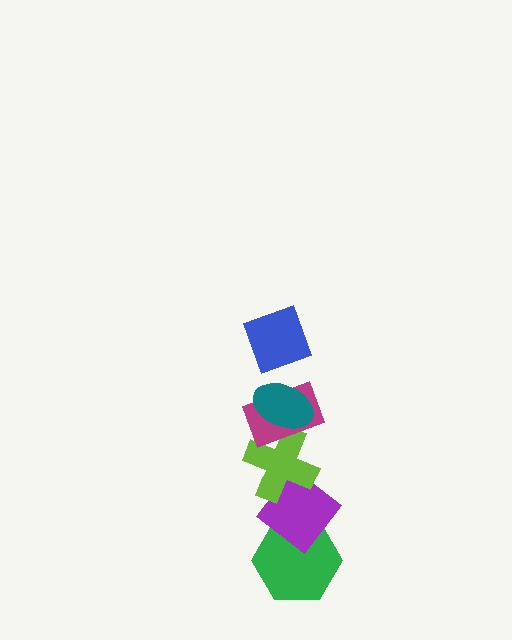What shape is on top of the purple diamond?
The lime cross is on top of the purple diamond.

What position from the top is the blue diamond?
The blue diamond is 1st from the top.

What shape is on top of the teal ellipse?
The blue diamond is on top of the teal ellipse.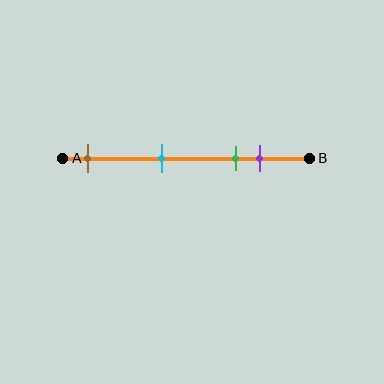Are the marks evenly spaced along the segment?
No, the marks are not evenly spaced.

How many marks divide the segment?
There are 4 marks dividing the segment.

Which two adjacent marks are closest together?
The green and purple marks are the closest adjacent pair.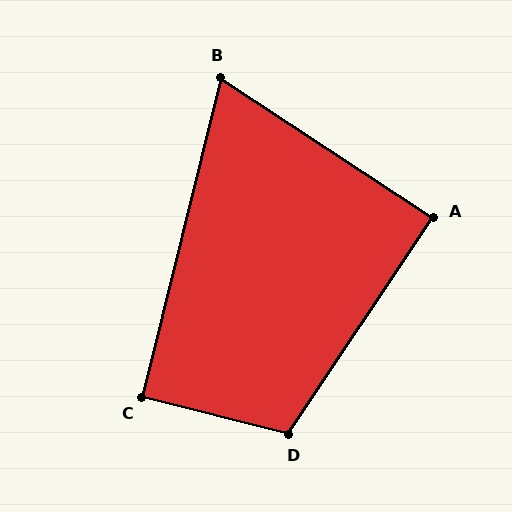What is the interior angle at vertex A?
Approximately 90 degrees (approximately right).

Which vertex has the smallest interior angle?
B, at approximately 71 degrees.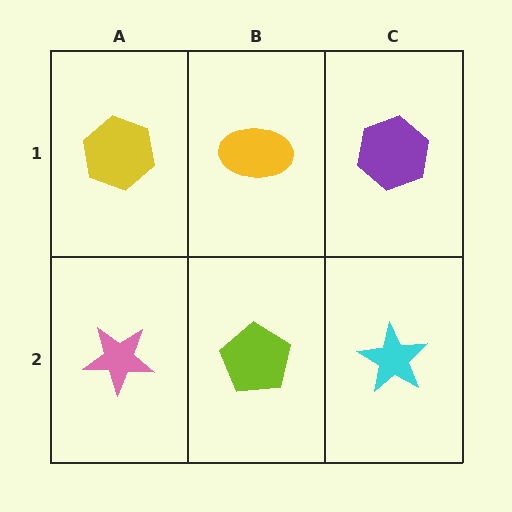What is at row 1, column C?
A purple hexagon.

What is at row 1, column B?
A yellow ellipse.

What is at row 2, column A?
A pink star.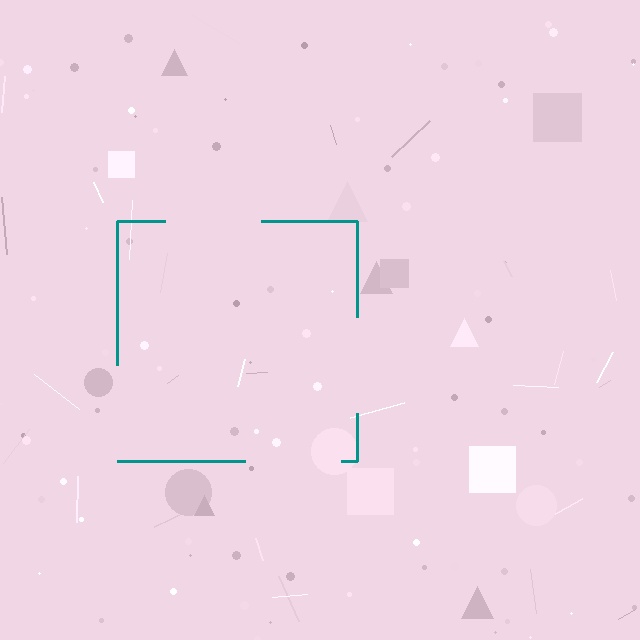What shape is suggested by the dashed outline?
The dashed outline suggests a square.